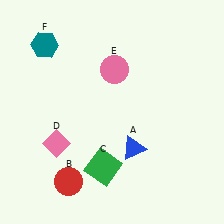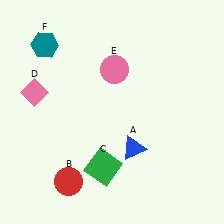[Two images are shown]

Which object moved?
The pink diamond (D) moved up.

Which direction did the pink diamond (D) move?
The pink diamond (D) moved up.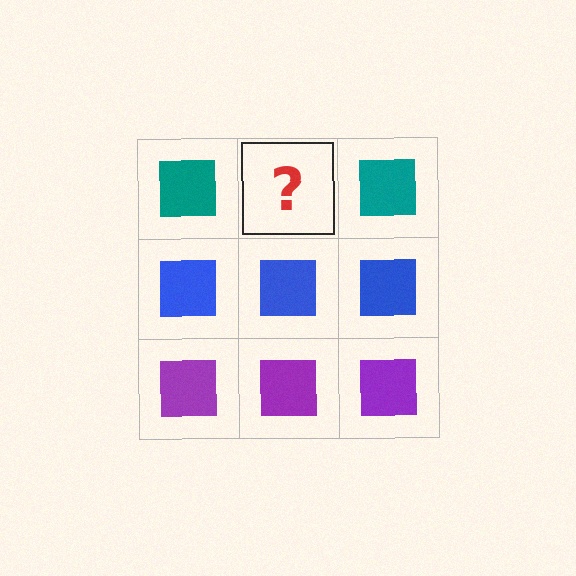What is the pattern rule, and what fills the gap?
The rule is that each row has a consistent color. The gap should be filled with a teal square.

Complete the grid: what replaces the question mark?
The question mark should be replaced with a teal square.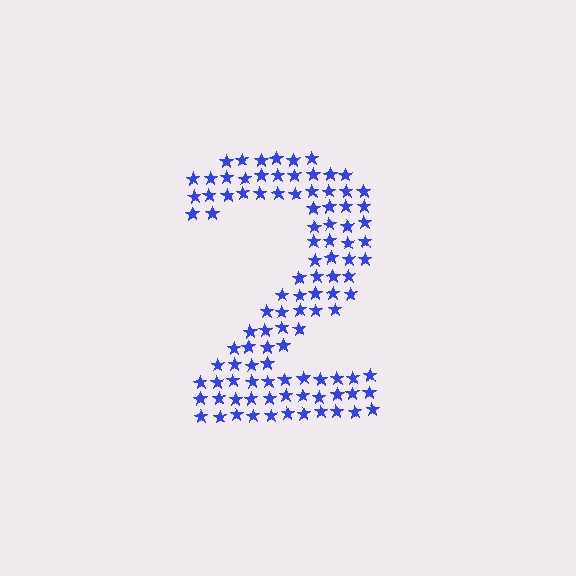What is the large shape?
The large shape is the digit 2.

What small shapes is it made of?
It is made of small stars.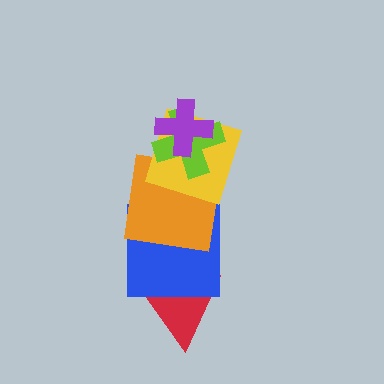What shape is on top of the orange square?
The yellow square is on top of the orange square.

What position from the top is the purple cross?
The purple cross is 1st from the top.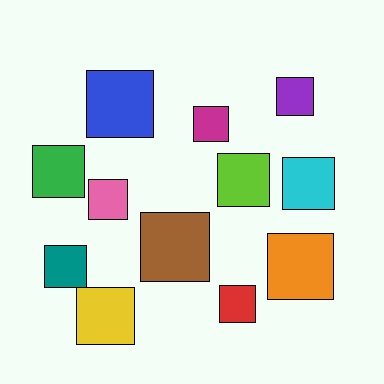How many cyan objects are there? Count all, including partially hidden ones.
There is 1 cyan object.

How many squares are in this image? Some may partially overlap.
There are 12 squares.